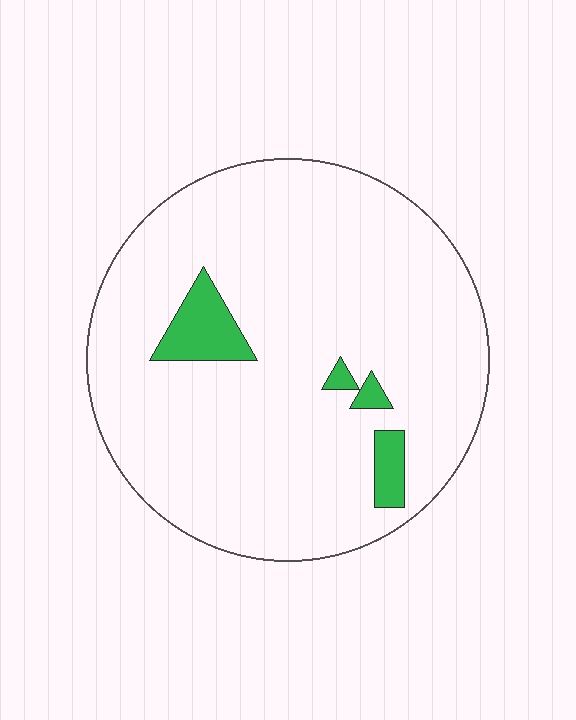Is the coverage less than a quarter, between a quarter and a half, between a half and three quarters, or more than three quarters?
Less than a quarter.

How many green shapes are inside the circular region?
4.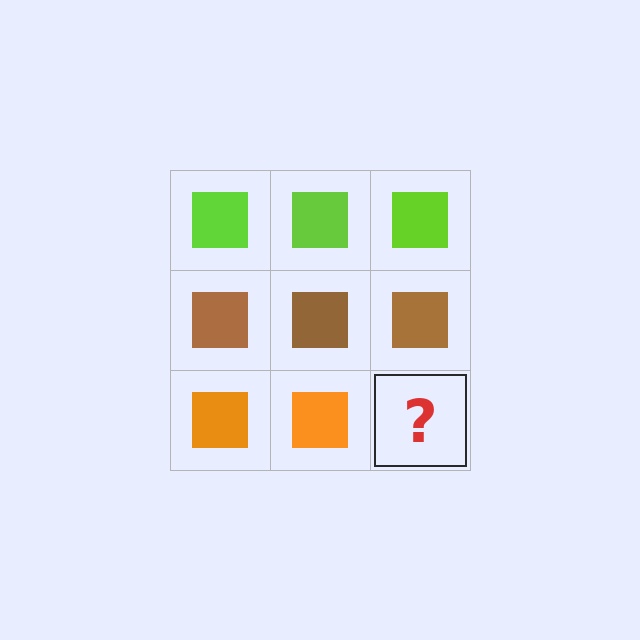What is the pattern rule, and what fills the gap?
The rule is that each row has a consistent color. The gap should be filled with an orange square.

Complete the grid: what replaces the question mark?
The question mark should be replaced with an orange square.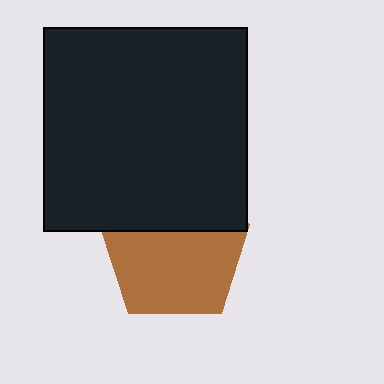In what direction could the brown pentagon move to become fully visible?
The brown pentagon could move down. That would shift it out from behind the black square entirely.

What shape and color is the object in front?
The object in front is a black square.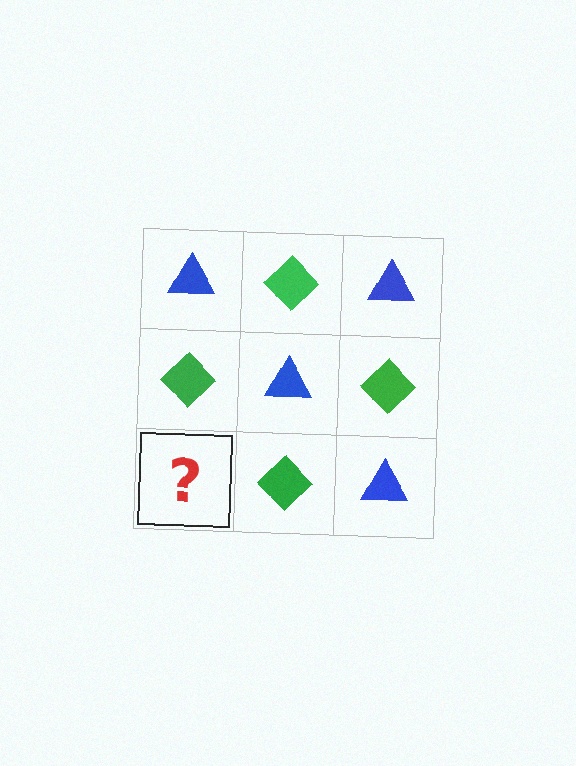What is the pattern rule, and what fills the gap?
The rule is that it alternates blue triangle and green diamond in a checkerboard pattern. The gap should be filled with a blue triangle.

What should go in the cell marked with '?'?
The missing cell should contain a blue triangle.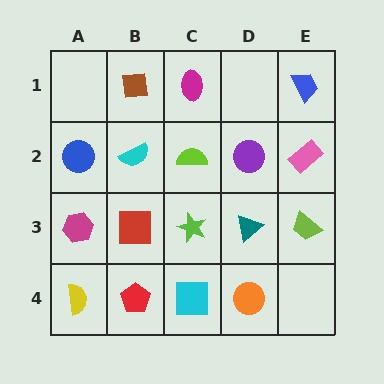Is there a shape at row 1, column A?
No, that cell is empty.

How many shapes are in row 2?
5 shapes.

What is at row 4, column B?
A red pentagon.